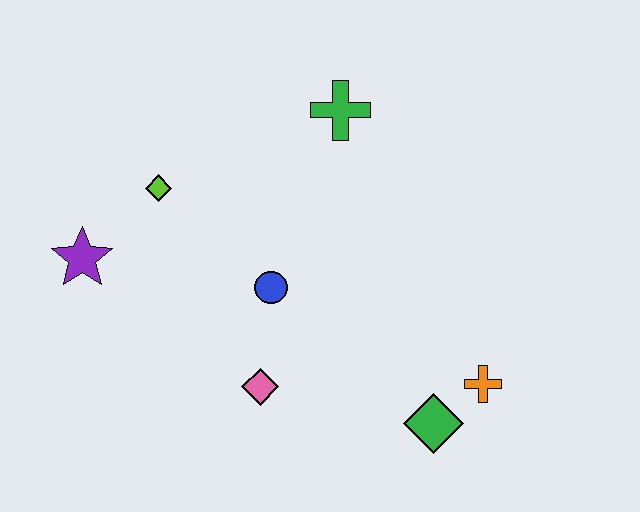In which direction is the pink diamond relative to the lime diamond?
The pink diamond is below the lime diamond.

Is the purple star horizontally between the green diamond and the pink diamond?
No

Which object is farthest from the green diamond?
The purple star is farthest from the green diamond.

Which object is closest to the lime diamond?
The purple star is closest to the lime diamond.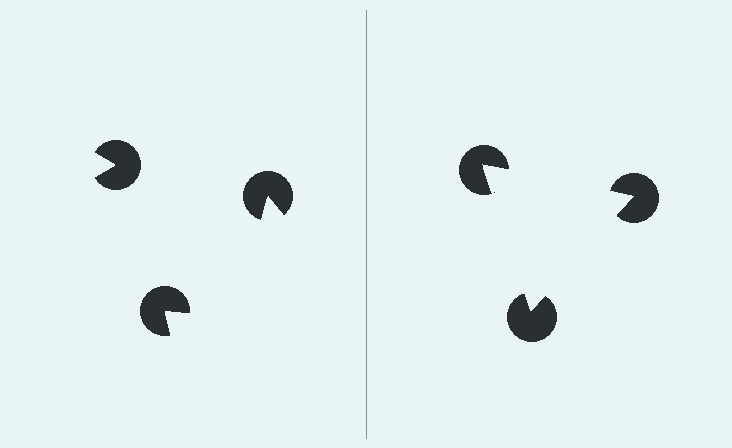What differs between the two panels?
The pac-man discs are positioned identically on both sides; only the wedge orientations differ. On the right they align to a triangle; on the left they are misaligned.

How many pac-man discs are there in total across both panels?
6 — 3 on each side.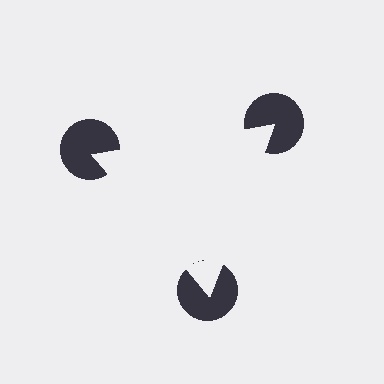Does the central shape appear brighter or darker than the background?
It typically appears slightly brighter than the background, even though no actual brightness change is drawn.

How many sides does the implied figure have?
3 sides.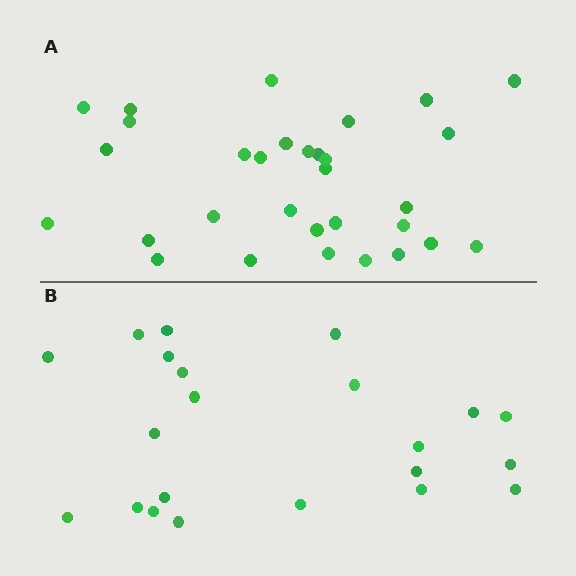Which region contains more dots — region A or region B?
Region A (the top region) has more dots.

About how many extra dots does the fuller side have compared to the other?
Region A has roughly 8 or so more dots than region B.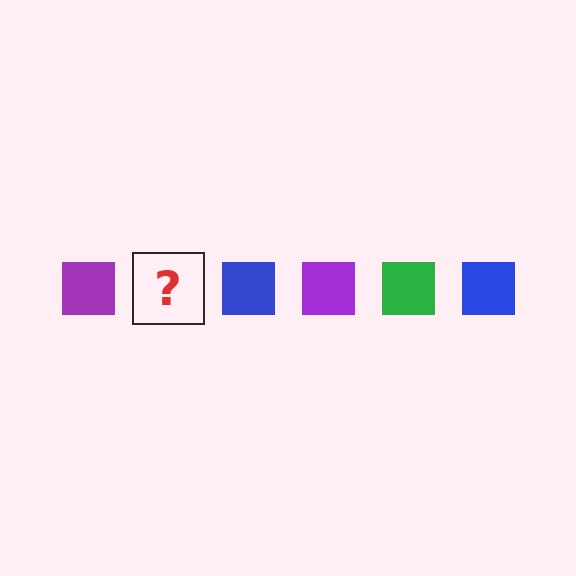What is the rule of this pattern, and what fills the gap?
The rule is that the pattern cycles through purple, green, blue squares. The gap should be filled with a green square.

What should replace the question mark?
The question mark should be replaced with a green square.